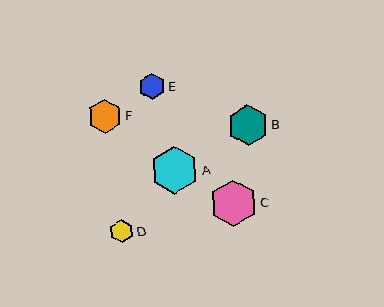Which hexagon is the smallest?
Hexagon D is the smallest with a size of approximately 24 pixels.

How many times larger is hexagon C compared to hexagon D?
Hexagon C is approximately 2.0 times the size of hexagon D.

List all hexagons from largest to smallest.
From largest to smallest: A, C, B, F, E, D.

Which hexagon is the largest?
Hexagon A is the largest with a size of approximately 48 pixels.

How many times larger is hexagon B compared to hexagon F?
Hexagon B is approximately 1.2 times the size of hexagon F.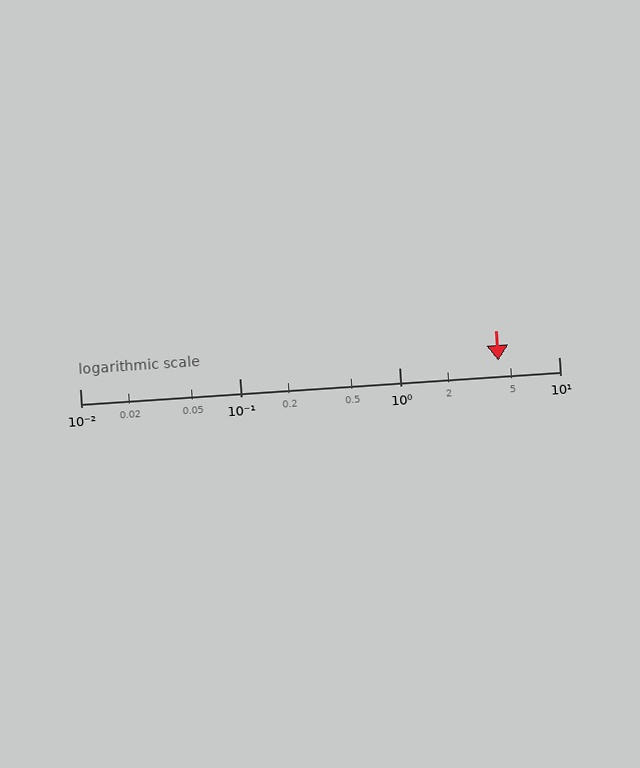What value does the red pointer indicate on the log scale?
The pointer indicates approximately 4.2.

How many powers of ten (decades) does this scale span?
The scale spans 3 decades, from 0.01 to 10.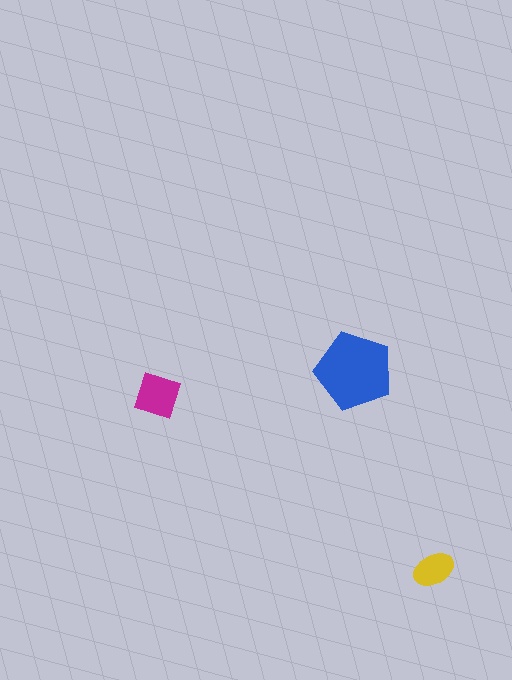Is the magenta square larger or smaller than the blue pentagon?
Smaller.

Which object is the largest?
The blue pentagon.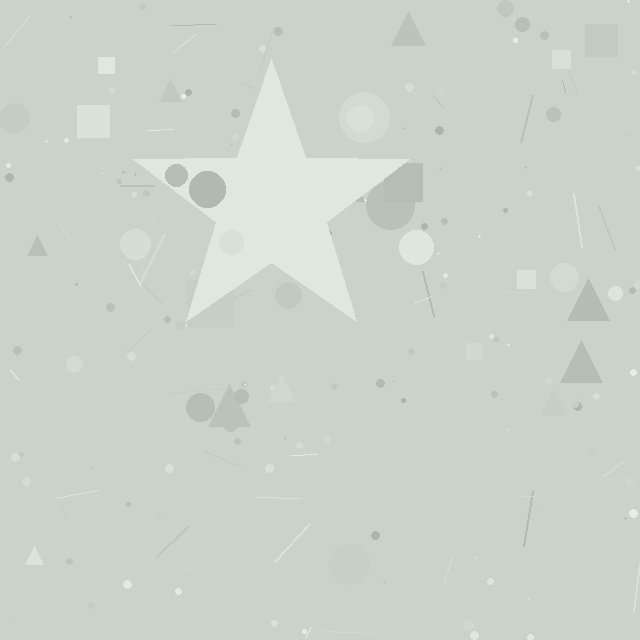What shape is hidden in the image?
A star is hidden in the image.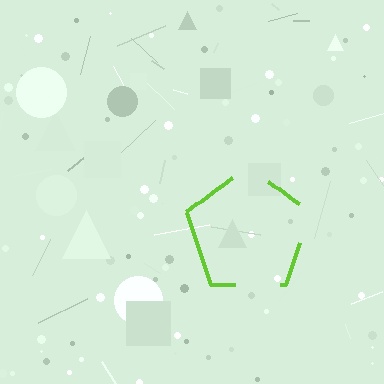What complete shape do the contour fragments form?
The contour fragments form a pentagon.